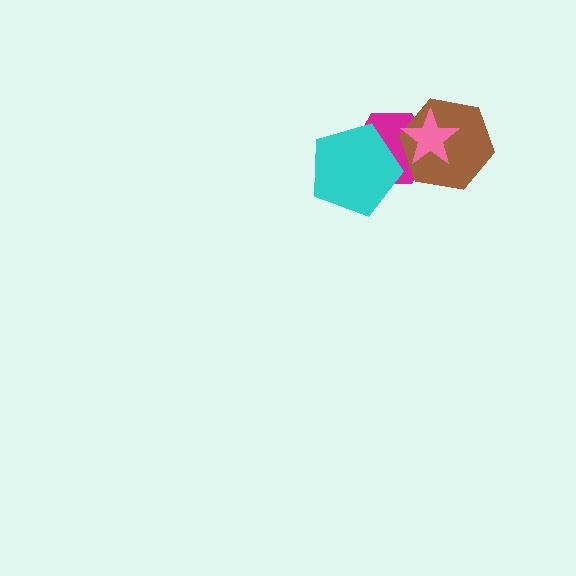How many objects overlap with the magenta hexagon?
3 objects overlap with the magenta hexagon.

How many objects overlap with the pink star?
2 objects overlap with the pink star.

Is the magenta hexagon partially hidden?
Yes, it is partially covered by another shape.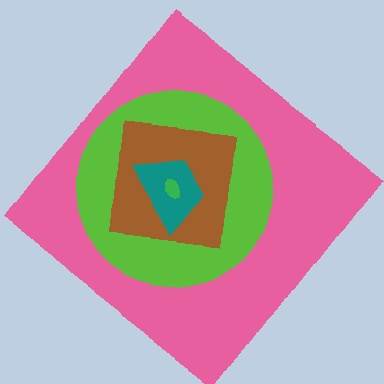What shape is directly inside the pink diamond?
The lime circle.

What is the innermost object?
The green ellipse.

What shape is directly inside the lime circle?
The brown square.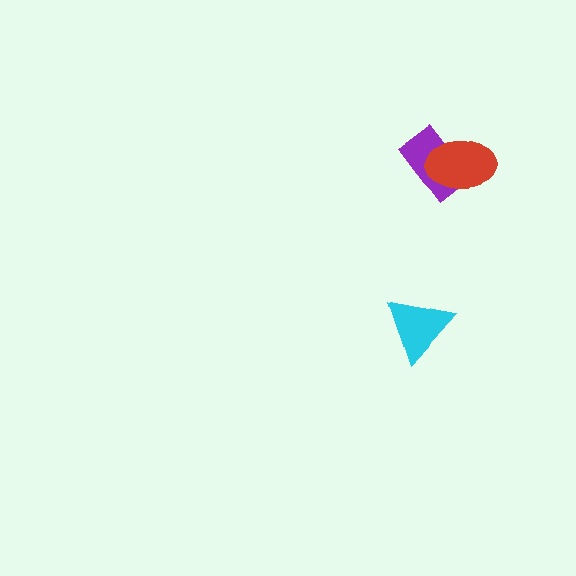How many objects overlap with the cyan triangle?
0 objects overlap with the cyan triangle.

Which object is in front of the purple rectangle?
The red ellipse is in front of the purple rectangle.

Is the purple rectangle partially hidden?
Yes, it is partially covered by another shape.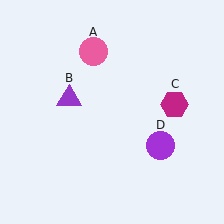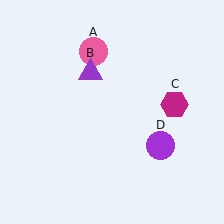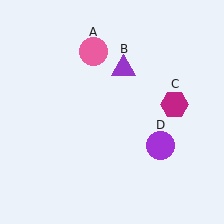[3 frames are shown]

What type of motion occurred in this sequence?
The purple triangle (object B) rotated clockwise around the center of the scene.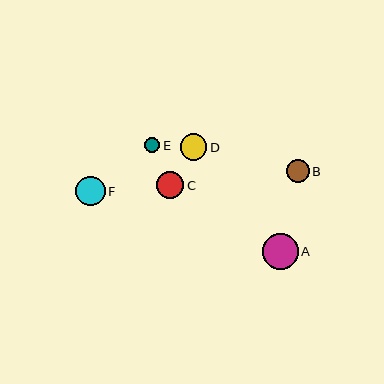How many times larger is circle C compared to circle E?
Circle C is approximately 1.8 times the size of circle E.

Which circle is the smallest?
Circle E is the smallest with a size of approximately 15 pixels.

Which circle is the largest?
Circle A is the largest with a size of approximately 36 pixels.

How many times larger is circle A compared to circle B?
Circle A is approximately 1.6 times the size of circle B.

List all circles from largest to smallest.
From largest to smallest: A, F, C, D, B, E.